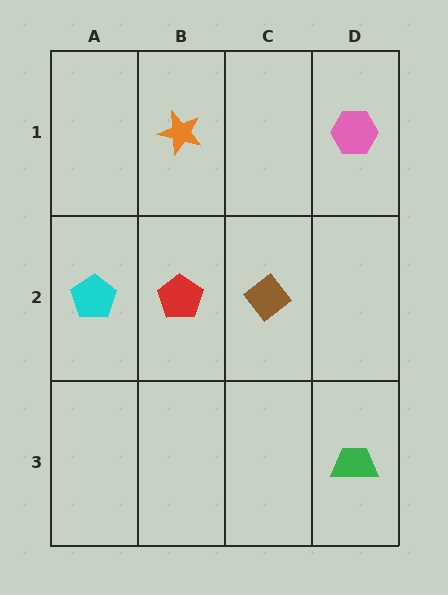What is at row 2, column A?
A cyan pentagon.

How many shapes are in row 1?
2 shapes.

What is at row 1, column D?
A pink hexagon.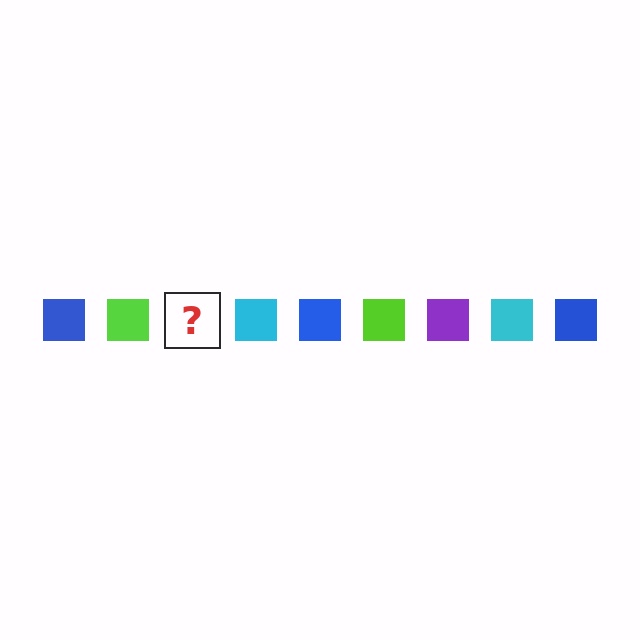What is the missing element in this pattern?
The missing element is a purple square.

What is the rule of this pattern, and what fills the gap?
The rule is that the pattern cycles through blue, lime, purple, cyan squares. The gap should be filled with a purple square.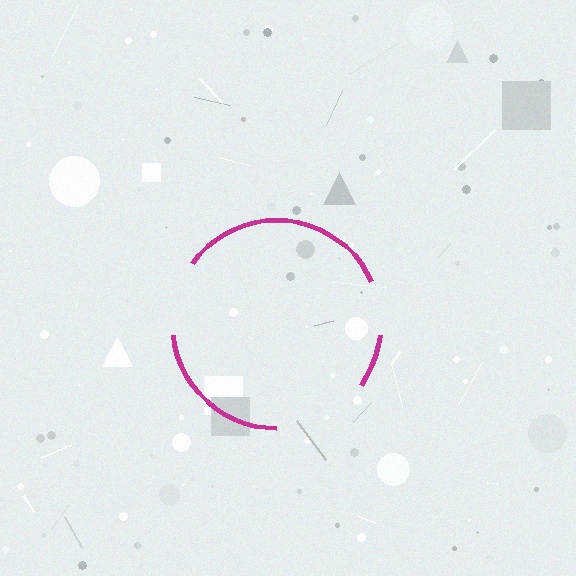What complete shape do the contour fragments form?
The contour fragments form a circle.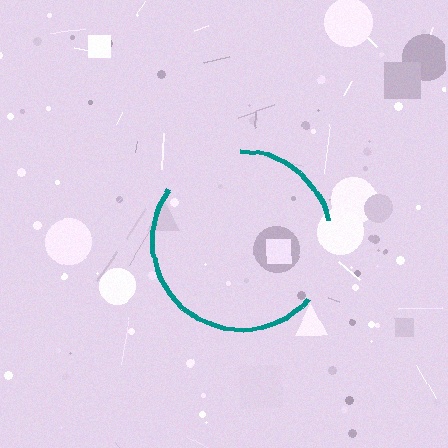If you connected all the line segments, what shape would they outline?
They would outline a circle.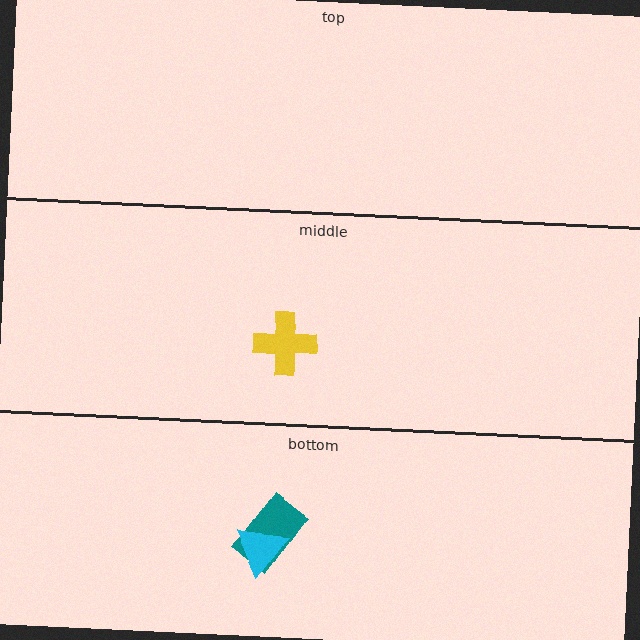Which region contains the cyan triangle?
The bottom region.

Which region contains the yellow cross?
The middle region.